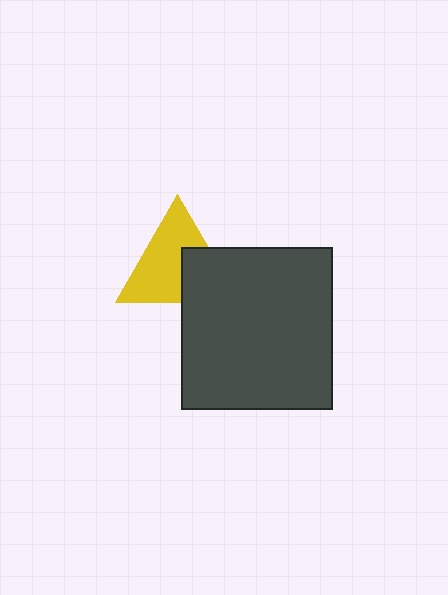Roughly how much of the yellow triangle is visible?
About half of it is visible (roughly 65%).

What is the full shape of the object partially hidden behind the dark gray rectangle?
The partially hidden object is a yellow triangle.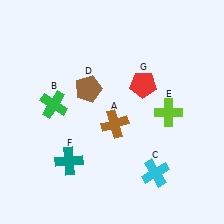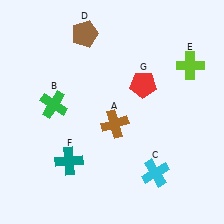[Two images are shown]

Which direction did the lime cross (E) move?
The lime cross (E) moved up.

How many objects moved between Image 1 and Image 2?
2 objects moved between the two images.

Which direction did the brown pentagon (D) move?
The brown pentagon (D) moved up.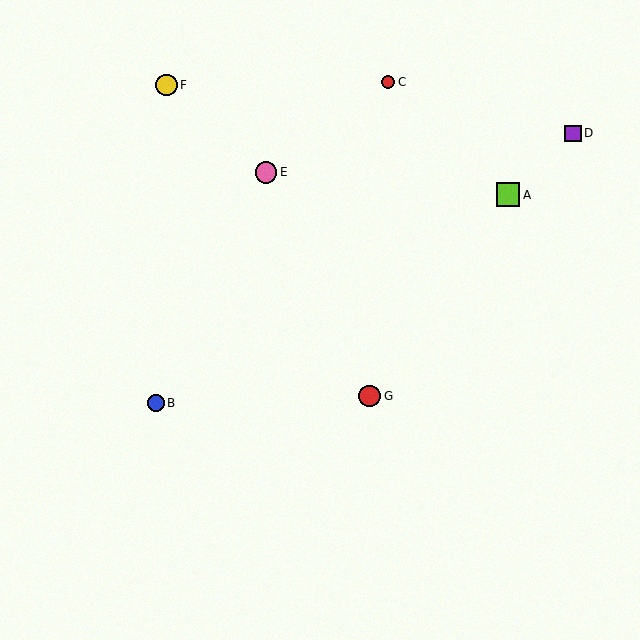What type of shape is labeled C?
Shape C is a red circle.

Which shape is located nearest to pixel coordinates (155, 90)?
The yellow circle (labeled F) at (166, 85) is nearest to that location.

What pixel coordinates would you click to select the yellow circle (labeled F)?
Click at (166, 85) to select the yellow circle F.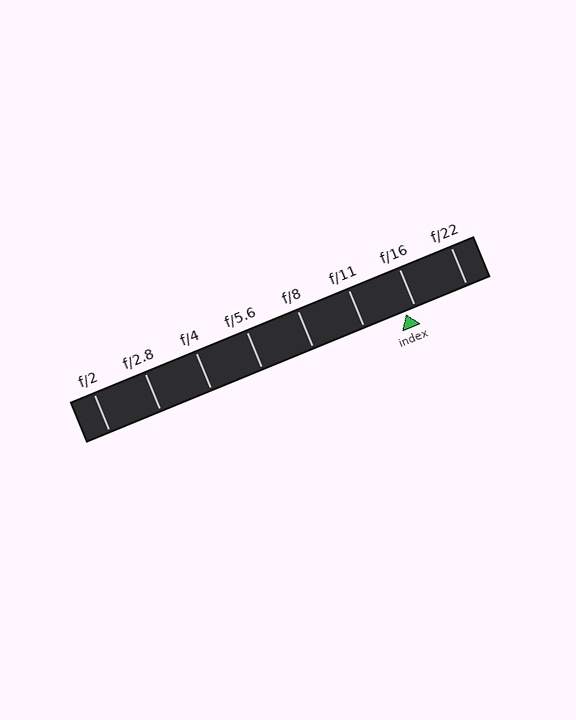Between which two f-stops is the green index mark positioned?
The index mark is between f/11 and f/16.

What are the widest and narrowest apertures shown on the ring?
The widest aperture shown is f/2 and the narrowest is f/22.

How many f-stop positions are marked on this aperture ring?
There are 8 f-stop positions marked.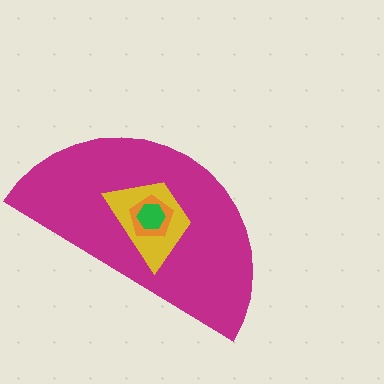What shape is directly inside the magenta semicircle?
The yellow trapezoid.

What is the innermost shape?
The green hexagon.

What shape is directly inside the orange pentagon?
The green hexagon.